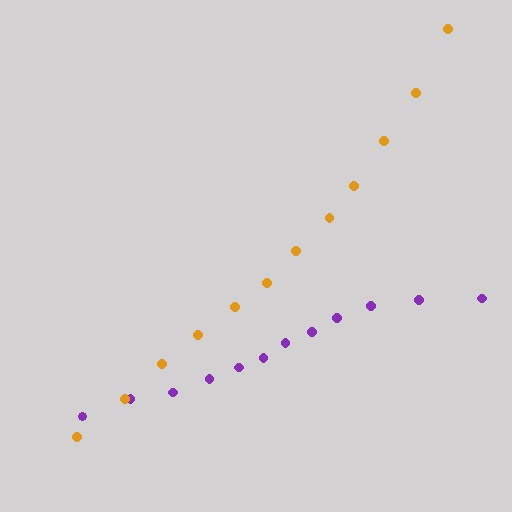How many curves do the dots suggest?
There are 2 distinct paths.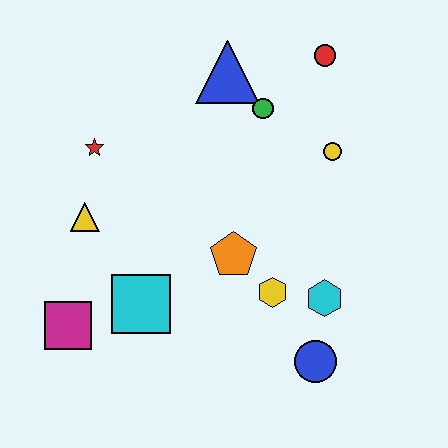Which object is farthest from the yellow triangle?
The red circle is farthest from the yellow triangle.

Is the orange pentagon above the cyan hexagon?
Yes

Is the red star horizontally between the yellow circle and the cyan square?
No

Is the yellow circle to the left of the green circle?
No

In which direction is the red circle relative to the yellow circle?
The red circle is above the yellow circle.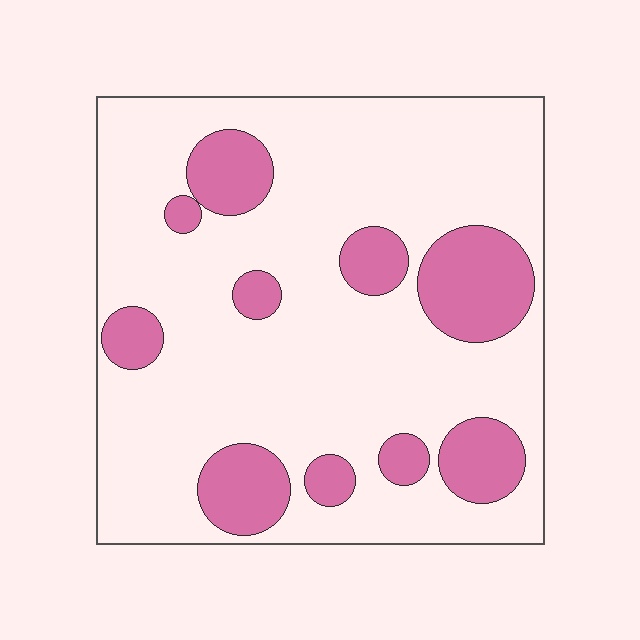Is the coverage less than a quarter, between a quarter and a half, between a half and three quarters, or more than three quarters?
Less than a quarter.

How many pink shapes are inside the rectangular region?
10.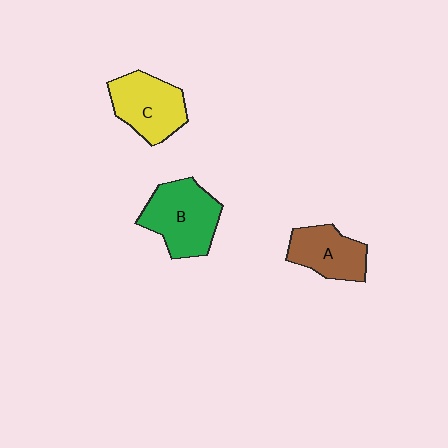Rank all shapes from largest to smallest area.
From largest to smallest: B (green), C (yellow), A (brown).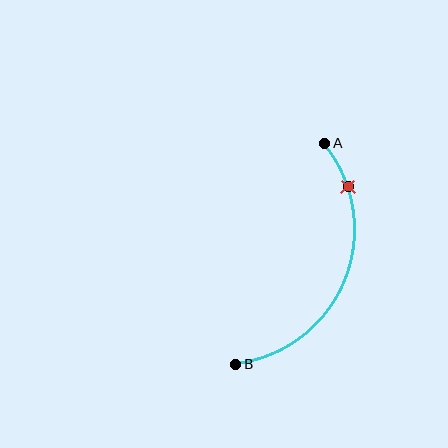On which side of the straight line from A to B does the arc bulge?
The arc bulges to the right of the straight line connecting A and B.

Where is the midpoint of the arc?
The arc midpoint is the point on the curve farthest from the straight line joining A and B. It sits to the right of that line.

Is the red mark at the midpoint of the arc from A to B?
No. The red mark lies on the arc but is closer to endpoint A. The arc midpoint would be at the point on the curve equidistant along the arc from both A and B.